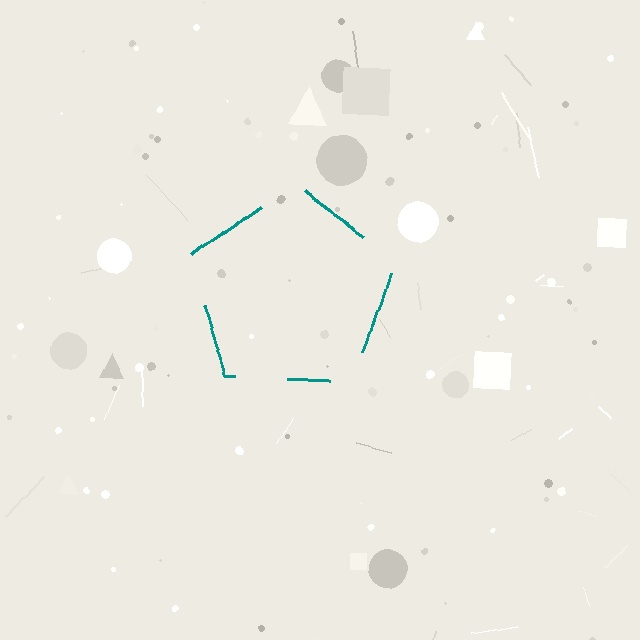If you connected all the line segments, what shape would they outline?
They would outline a pentagon.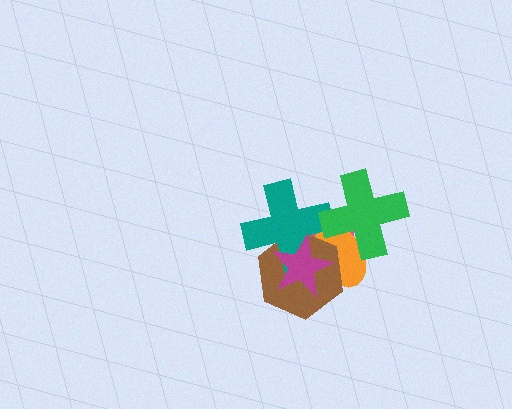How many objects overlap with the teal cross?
5 objects overlap with the teal cross.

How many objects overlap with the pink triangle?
5 objects overlap with the pink triangle.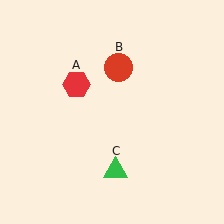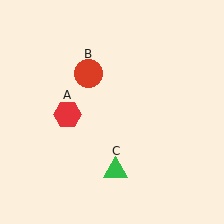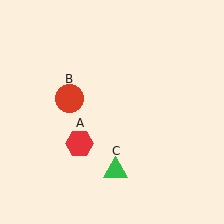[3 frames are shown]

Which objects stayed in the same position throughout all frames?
Green triangle (object C) remained stationary.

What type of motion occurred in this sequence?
The red hexagon (object A), red circle (object B) rotated counterclockwise around the center of the scene.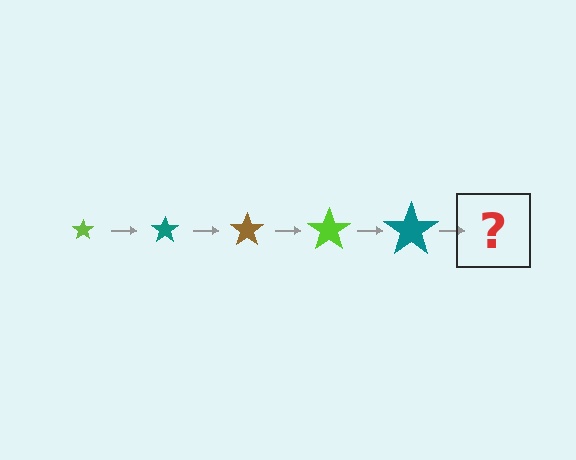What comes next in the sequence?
The next element should be a brown star, larger than the previous one.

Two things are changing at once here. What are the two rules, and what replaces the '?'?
The two rules are that the star grows larger each step and the color cycles through lime, teal, and brown. The '?' should be a brown star, larger than the previous one.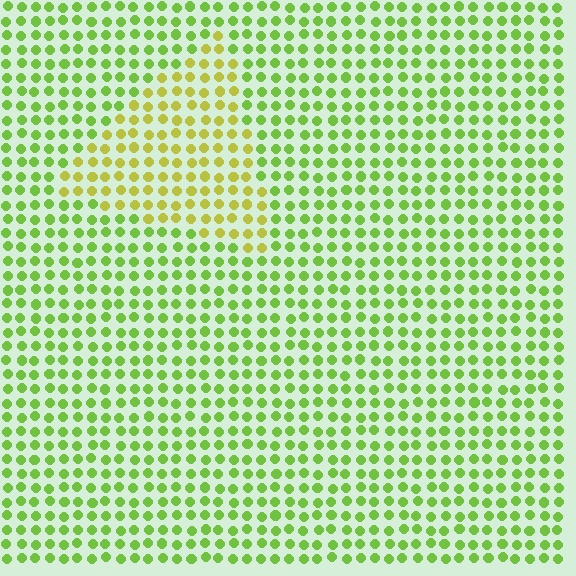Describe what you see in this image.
The image is filled with small lime elements in a uniform arrangement. A triangle-shaped region is visible where the elements are tinted to a slightly different hue, forming a subtle color boundary.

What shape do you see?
I see a triangle.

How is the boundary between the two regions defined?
The boundary is defined purely by a slight shift in hue (about 33 degrees). Spacing, size, and orientation are identical on both sides.